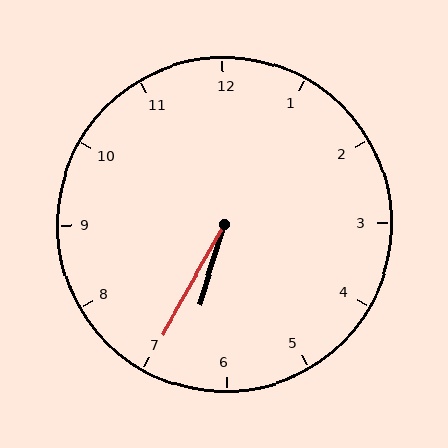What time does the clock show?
6:35.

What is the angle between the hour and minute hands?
Approximately 12 degrees.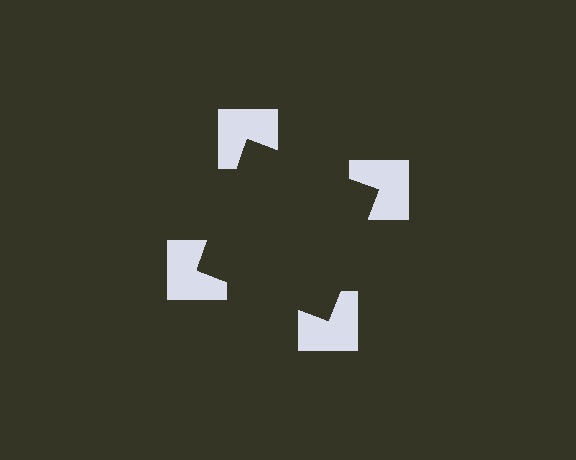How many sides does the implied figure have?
4 sides.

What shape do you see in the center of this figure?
An illusory square — its edges are inferred from the aligned wedge cuts in the notched squares, not physically drawn.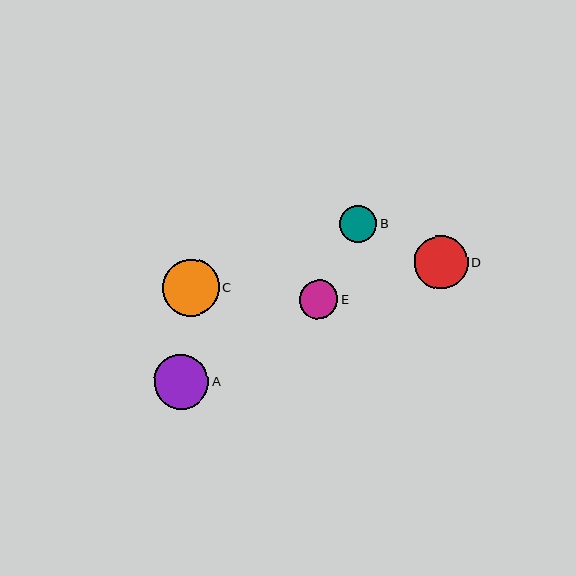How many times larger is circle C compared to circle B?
Circle C is approximately 1.5 times the size of circle B.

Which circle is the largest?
Circle C is the largest with a size of approximately 57 pixels.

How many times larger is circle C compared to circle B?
Circle C is approximately 1.5 times the size of circle B.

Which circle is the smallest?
Circle B is the smallest with a size of approximately 37 pixels.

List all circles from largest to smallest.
From largest to smallest: C, A, D, E, B.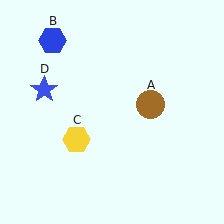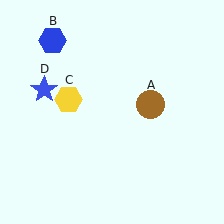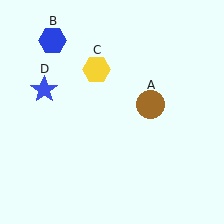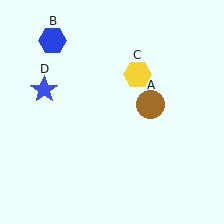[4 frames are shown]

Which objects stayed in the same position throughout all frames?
Brown circle (object A) and blue hexagon (object B) and blue star (object D) remained stationary.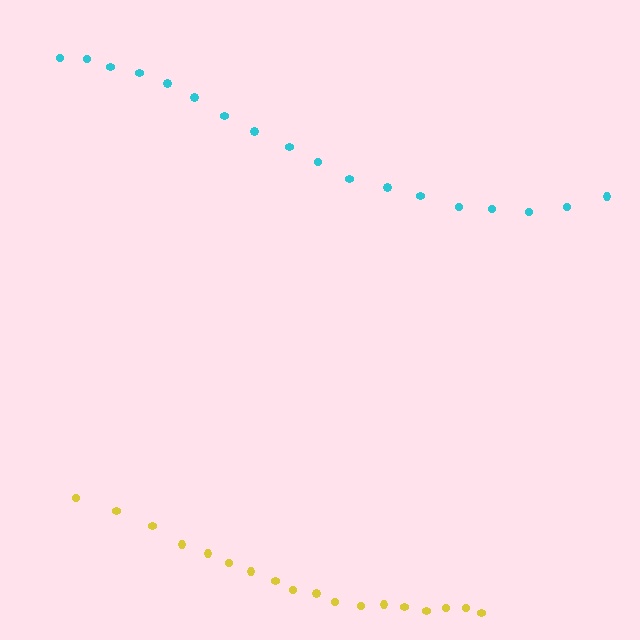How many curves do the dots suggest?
There are 2 distinct paths.